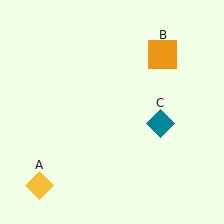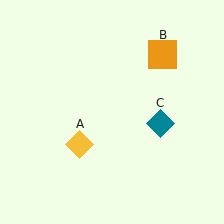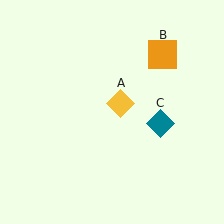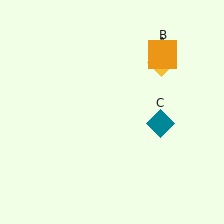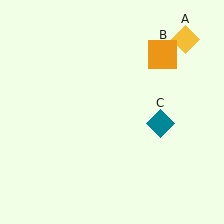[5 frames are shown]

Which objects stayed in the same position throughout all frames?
Orange square (object B) and teal diamond (object C) remained stationary.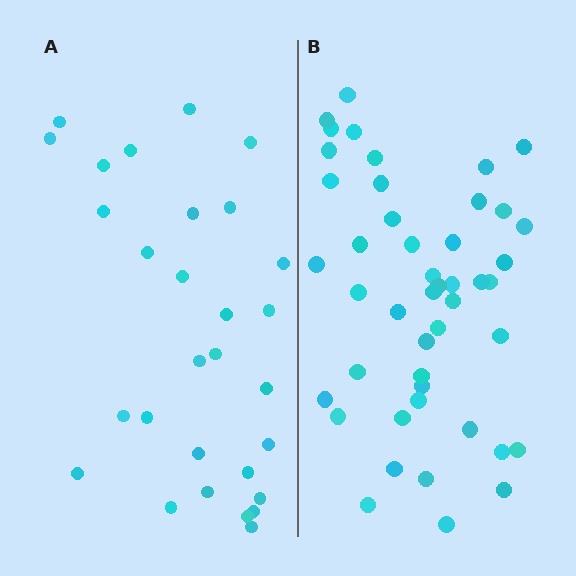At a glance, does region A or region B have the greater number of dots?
Region B (the right region) has more dots.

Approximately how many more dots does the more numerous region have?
Region B has approximately 15 more dots than region A.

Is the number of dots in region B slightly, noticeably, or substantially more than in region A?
Region B has substantially more. The ratio is roughly 1.6 to 1.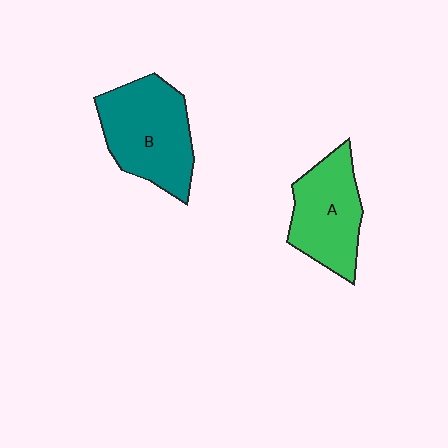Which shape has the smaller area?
Shape A (green).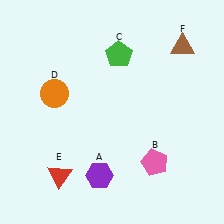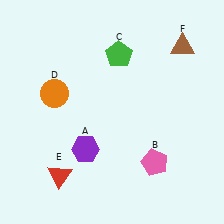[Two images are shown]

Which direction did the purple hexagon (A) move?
The purple hexagon (A) moved up.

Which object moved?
The purple hexagon (A) moved up.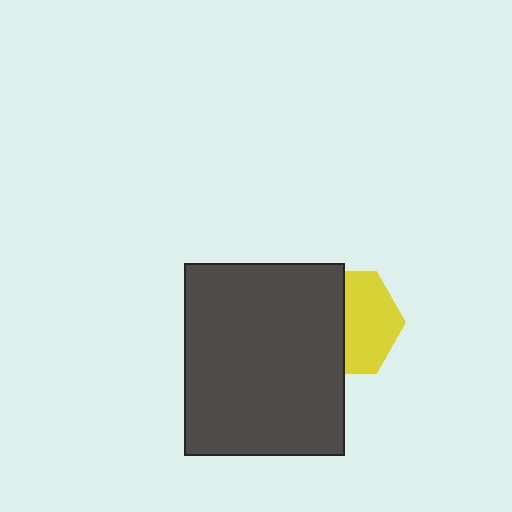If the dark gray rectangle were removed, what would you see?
You would see the complete yellow hexagon.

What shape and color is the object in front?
The object in front is a dark gray rectangle.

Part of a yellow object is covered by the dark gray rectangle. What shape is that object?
It is a hexagon.